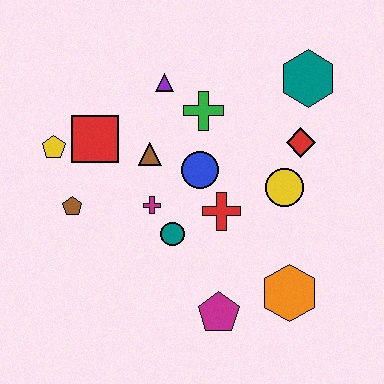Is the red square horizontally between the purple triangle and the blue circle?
No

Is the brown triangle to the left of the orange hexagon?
Yes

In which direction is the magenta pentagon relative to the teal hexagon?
The magenta pentagon is below the teal hexagon.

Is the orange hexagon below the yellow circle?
Yes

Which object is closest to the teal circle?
The magenta cross is closest to the teal circle.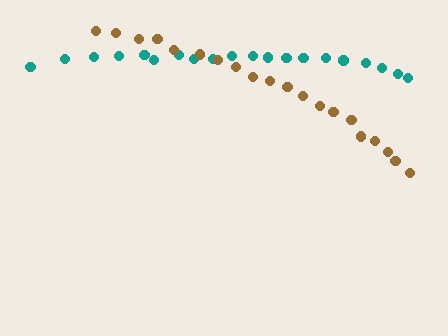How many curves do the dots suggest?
There are 2 distinct paths.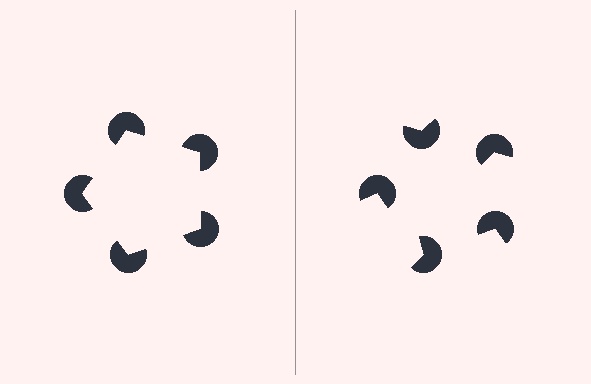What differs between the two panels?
The pac-man discs are positioned identically on both sides; only the wedge orientations differ. On the left they align to a pentagon; on the right they are misaligned.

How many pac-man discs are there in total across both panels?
10 — 5 on each side.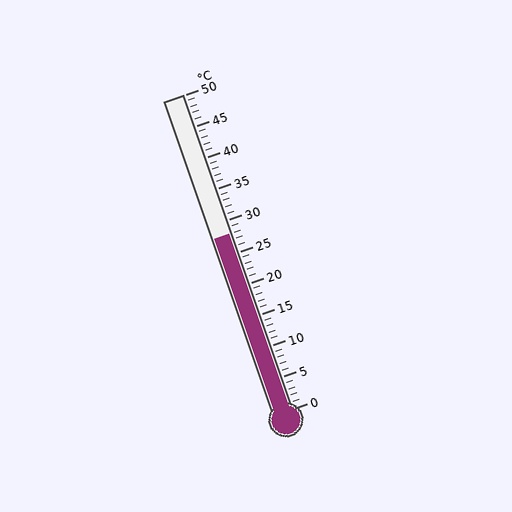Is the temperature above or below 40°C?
The temperature is below 40°C.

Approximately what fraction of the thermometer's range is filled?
The thermometer is filled to approximately 55% of its range.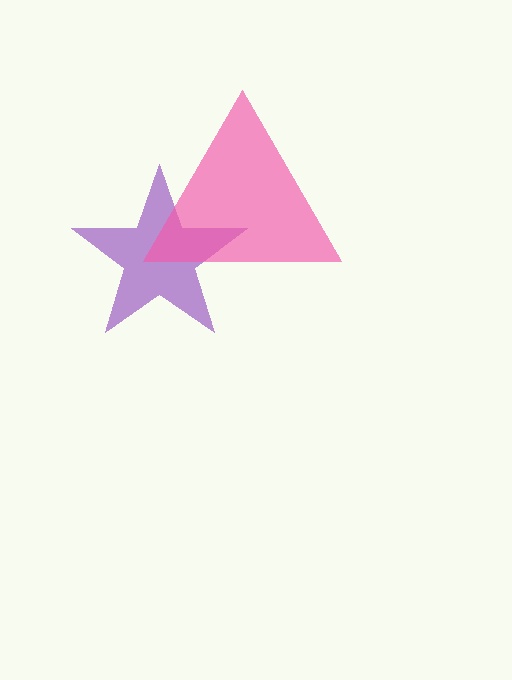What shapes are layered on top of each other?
The layered shapes are: a purple star, a pink triangle.